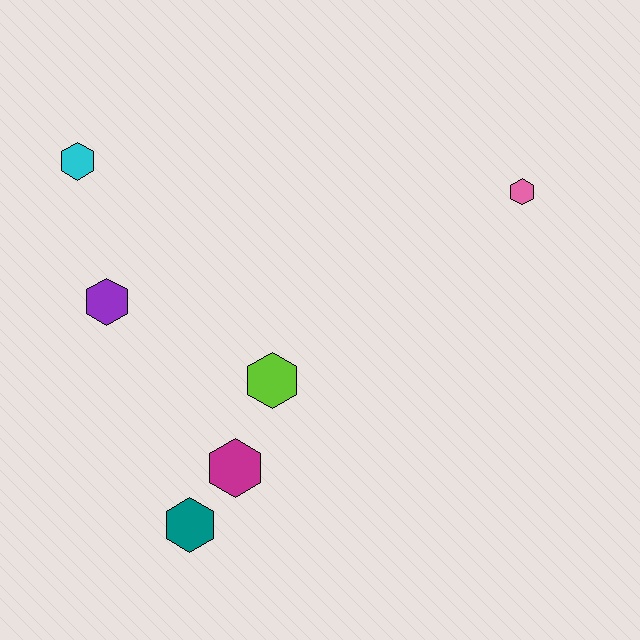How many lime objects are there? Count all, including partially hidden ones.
There is 1 lime object.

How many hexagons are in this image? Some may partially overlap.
There are 6 hexagons.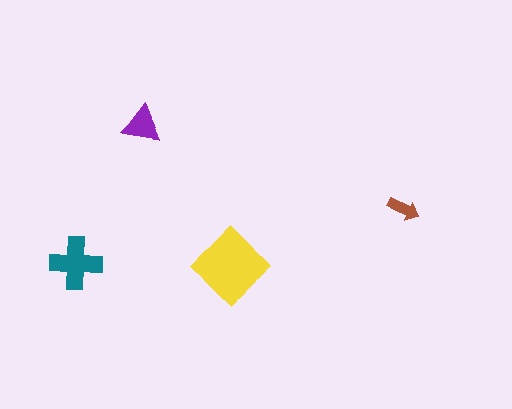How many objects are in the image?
There are 4 objects in the image.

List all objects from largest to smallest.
The yellow diamond, the teal cross, the purple triangle, the brown arrow.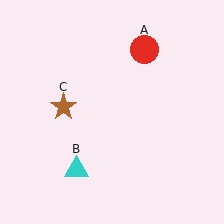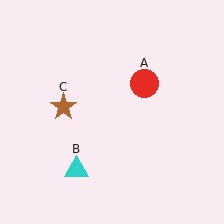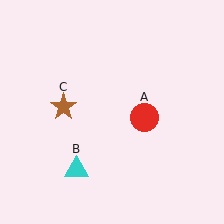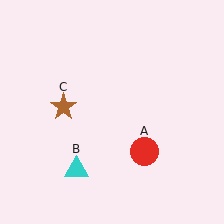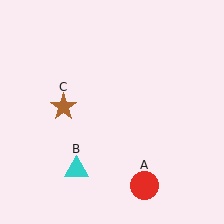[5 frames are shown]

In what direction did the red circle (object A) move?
The red circle (object A) moved down.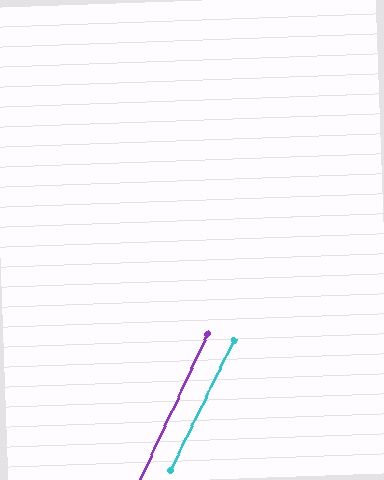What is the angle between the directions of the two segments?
Approximately 1 degree.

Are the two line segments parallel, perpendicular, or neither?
Parallel — their directions differ by only 0.9°.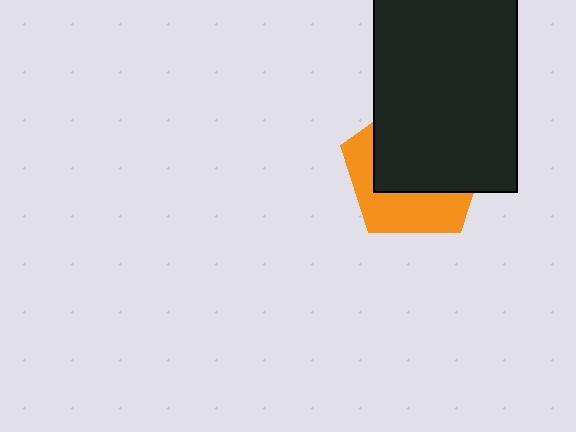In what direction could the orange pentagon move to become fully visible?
The orange pentagon could move toward the lower-left. That would shift it out from behind the black rectangle entirely.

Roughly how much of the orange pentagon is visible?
A small part of it is visible (roughly 40%).